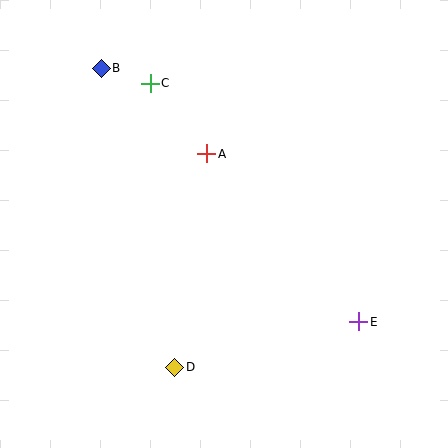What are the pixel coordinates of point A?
Point A is at (207, 154).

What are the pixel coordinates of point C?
Point C is at (150, 83).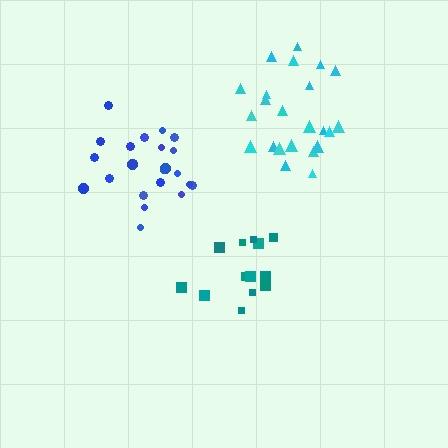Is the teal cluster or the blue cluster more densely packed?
Teal.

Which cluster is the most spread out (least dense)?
Cyan.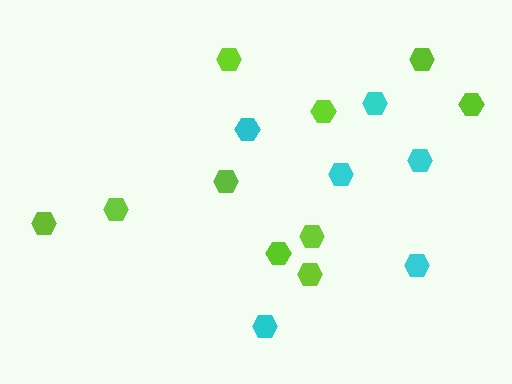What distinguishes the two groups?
There are 2 groups: one group of cyan hexagons (6) and one group of lime hexagons (10).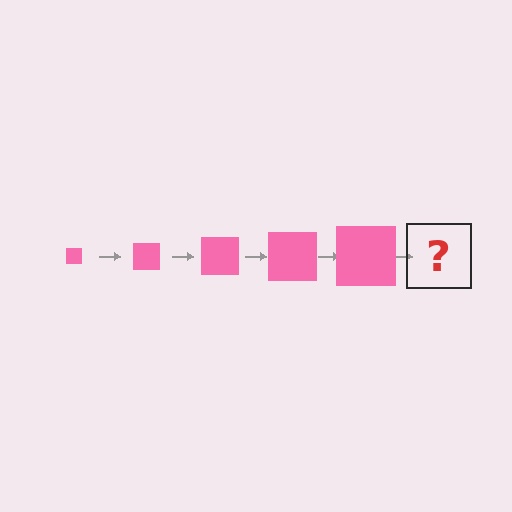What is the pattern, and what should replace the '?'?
The pattern is that the square gets progressively larger each step. The '?' should be a pink square, larger than the previous one.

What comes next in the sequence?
The next element should be a pink square, larger than the previous one.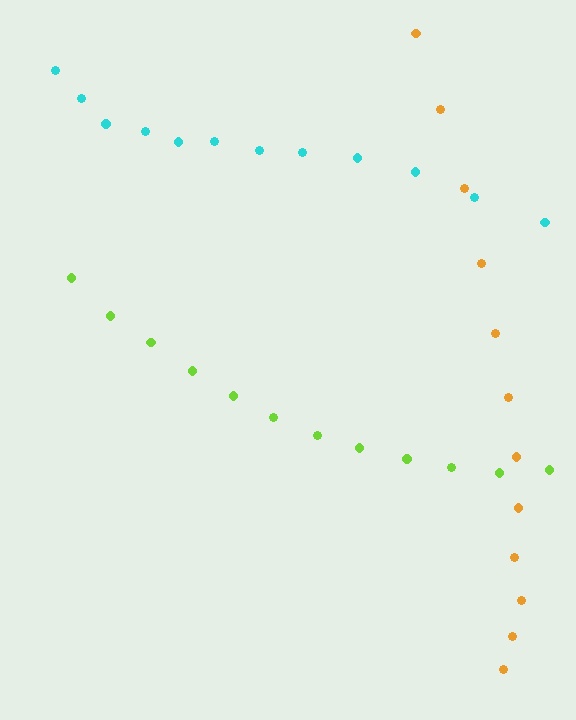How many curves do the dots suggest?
There are 3 distinct paths.